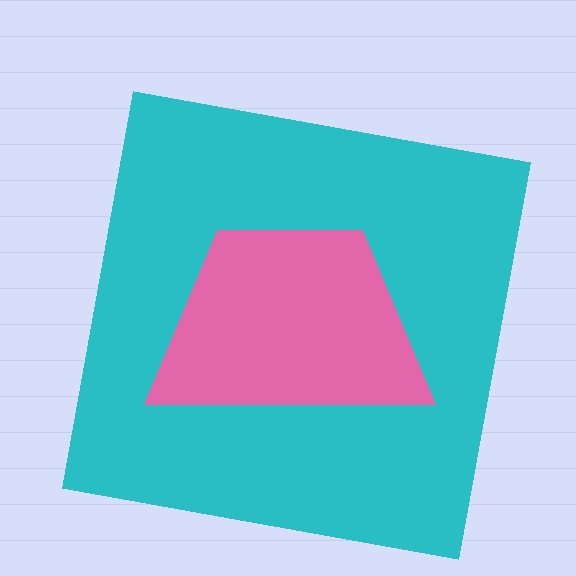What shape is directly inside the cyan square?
The pink trapezoid.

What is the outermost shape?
The cyan square.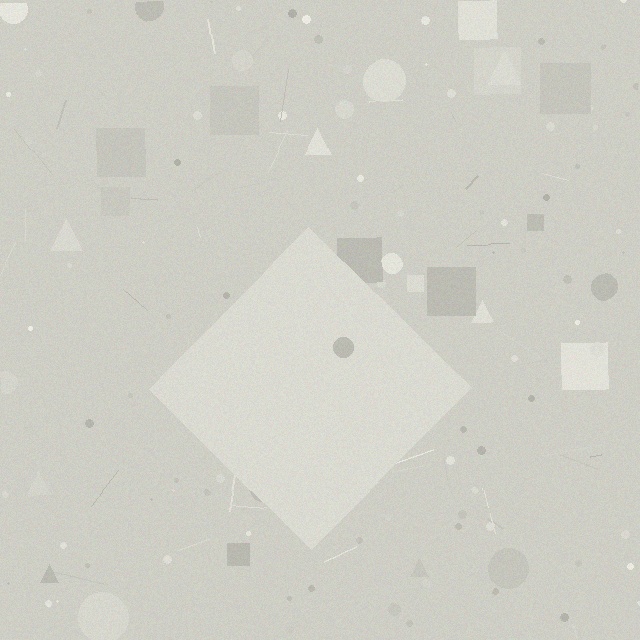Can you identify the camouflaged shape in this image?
The camouflaged shape is a diamond.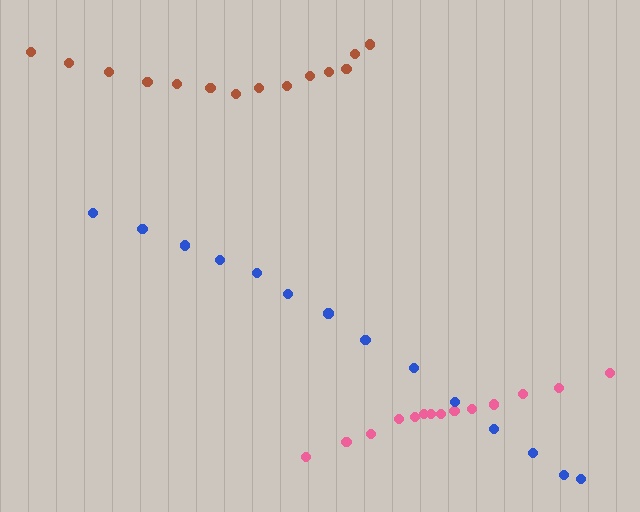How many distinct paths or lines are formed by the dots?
There are 3 distinct paths.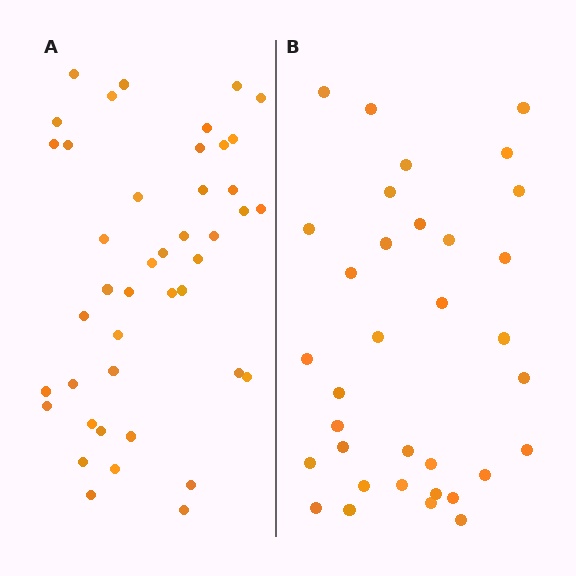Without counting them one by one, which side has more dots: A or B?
Region A (the left region) has more dots.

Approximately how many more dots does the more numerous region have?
Region A has roughly 8 or so more dots than region B.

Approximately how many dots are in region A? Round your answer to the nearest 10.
About 40 dots. (The exact count is 43, which rounds to 40.)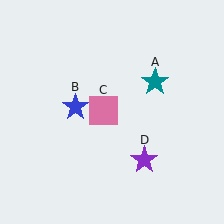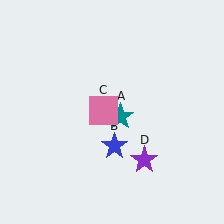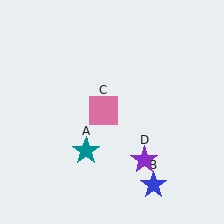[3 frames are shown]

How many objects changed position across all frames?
2 objects changed position: teal star (object A), blue star (object B).